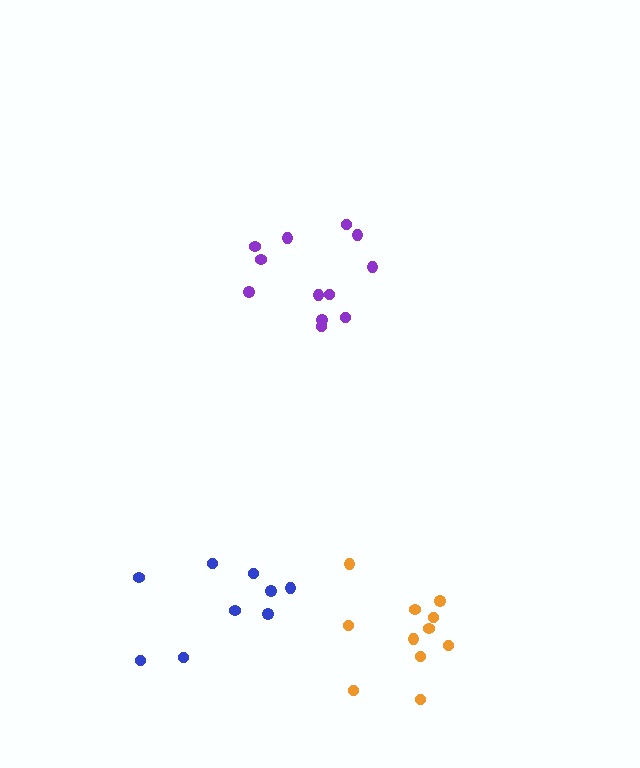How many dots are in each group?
Group 1: 11 dots, Group 2: 12 dots, Group 3: 9 dots (32 total).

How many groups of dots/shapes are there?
There are 3 groups.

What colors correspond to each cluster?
The clusters are colored: orange, purple, blue.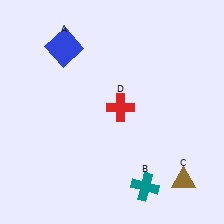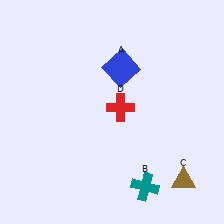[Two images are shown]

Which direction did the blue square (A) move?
The blue square (A) moved right.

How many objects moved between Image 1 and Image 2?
1 object moved between the two images.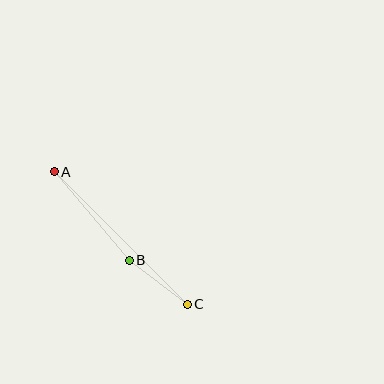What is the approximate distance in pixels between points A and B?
The distance between A and B is approximately 116 pixels.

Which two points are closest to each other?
Points B and C are closest to each other.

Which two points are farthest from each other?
Points A and C are farthest from each other.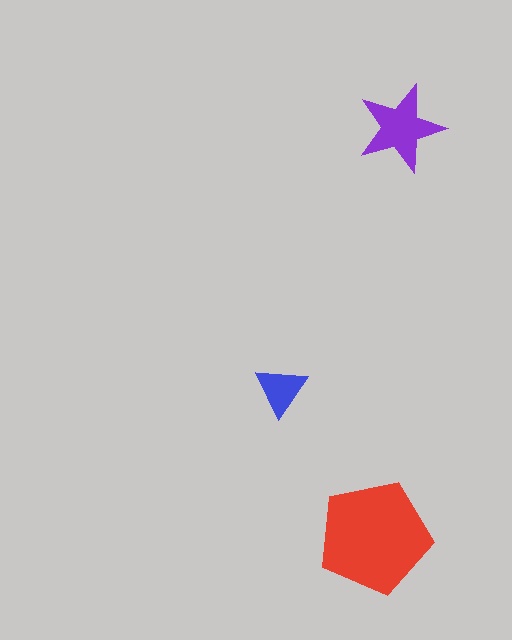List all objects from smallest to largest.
The blue triangle, the purple star, the red pentagon.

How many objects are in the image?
There are 3 objects in the image.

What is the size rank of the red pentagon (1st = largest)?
1st.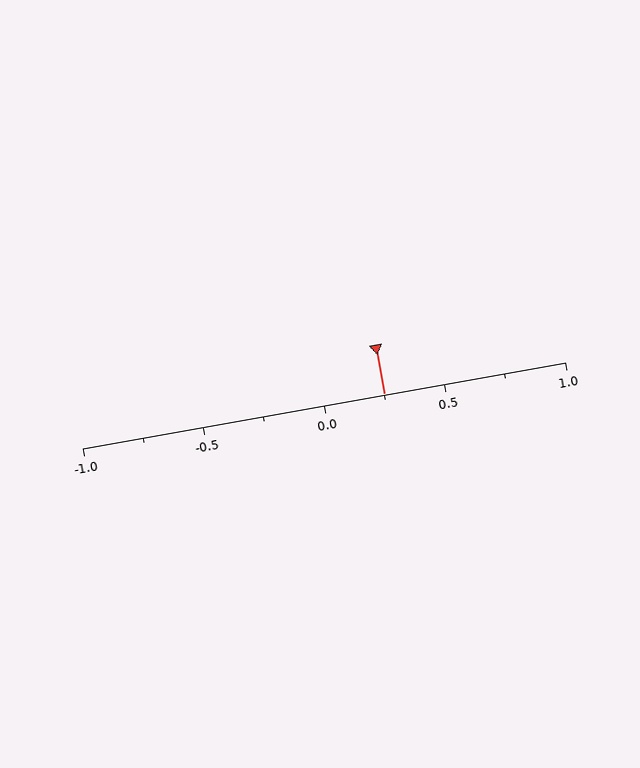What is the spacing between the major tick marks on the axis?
The major ticks are spaced 0.5 apart.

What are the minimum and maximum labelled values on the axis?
The axis runs from -1.0 to 1.0.